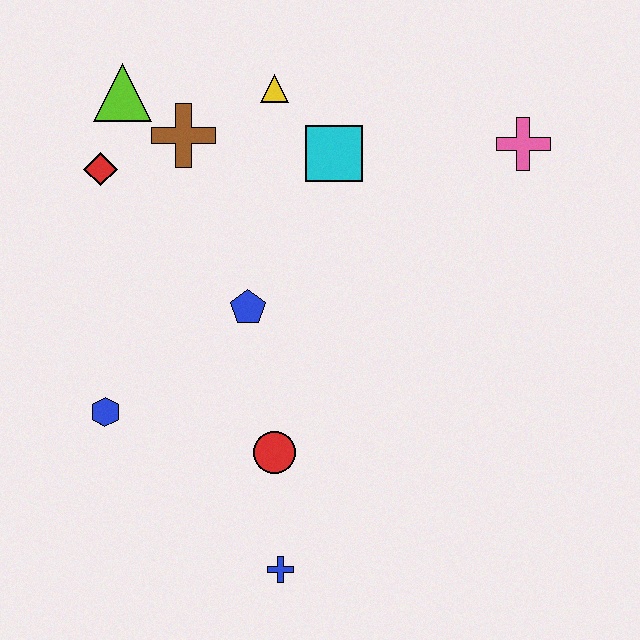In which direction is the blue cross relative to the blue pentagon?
The blue cross is below the blue pentagon.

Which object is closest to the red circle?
The blue cross is closest to the red circle.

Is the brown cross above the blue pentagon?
Yes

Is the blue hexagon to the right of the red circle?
No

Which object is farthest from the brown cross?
The blue cross is farthest from the brown cross.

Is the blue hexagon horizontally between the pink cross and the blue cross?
No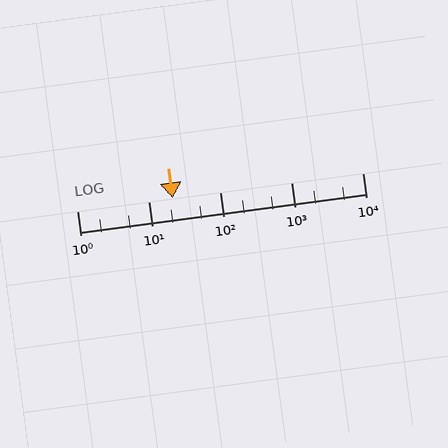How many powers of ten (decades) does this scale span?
The scale spans 4 decades, from 1 to 10000.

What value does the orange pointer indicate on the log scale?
The pointer indicates approximately 22.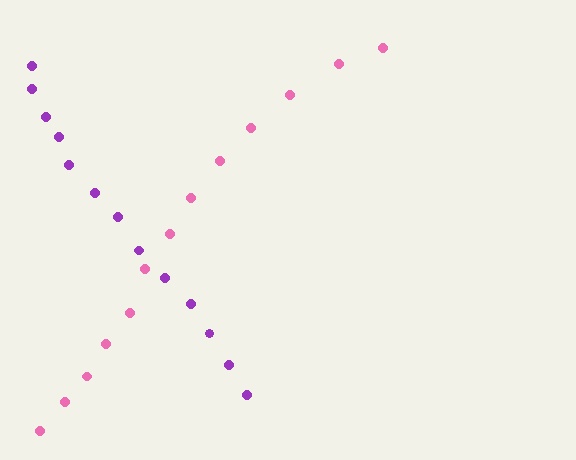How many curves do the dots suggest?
There are 2 distinct paths.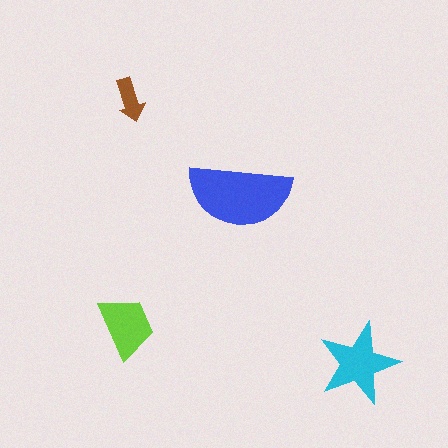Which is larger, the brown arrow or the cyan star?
The cyan star.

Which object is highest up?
The brown arrow is topmost.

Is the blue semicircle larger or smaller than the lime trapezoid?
Larger.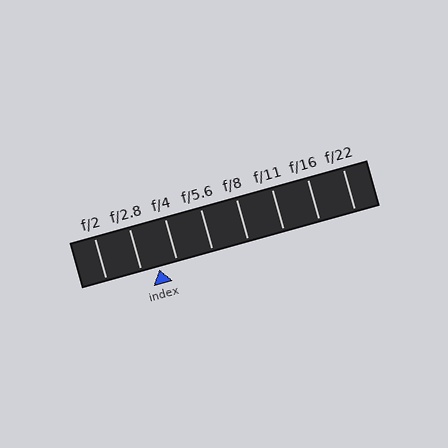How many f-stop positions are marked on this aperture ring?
There are 8 f-stop positions marked.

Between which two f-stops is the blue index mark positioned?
The index mark is between f/2.8 and f/4.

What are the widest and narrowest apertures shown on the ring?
The widest aperture shown is f/2 and the narrowest is f/22.